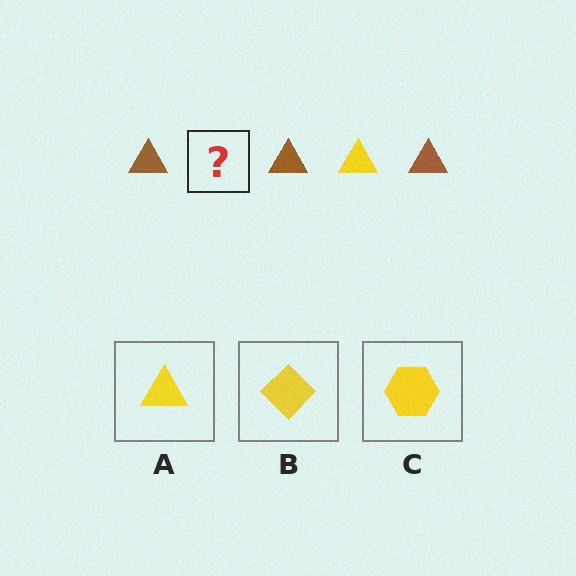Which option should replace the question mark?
Option A.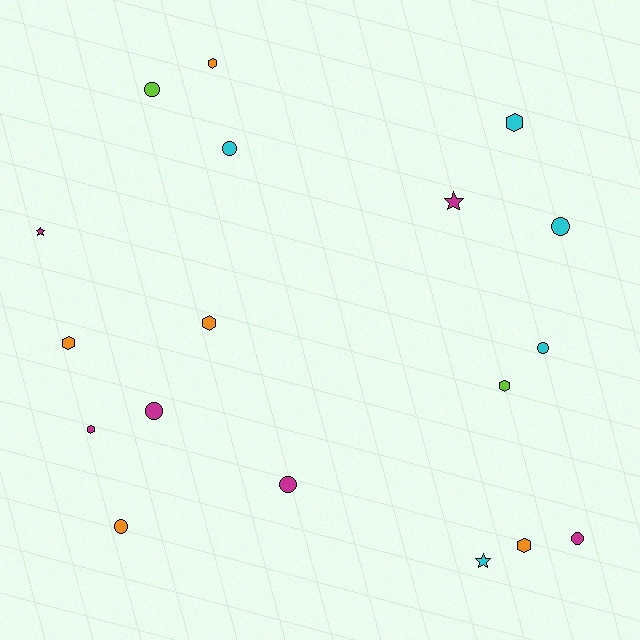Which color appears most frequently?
Magenta, with 6 objects.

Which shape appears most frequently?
Circle, with 8 objects.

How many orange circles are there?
There is 1 orange circle.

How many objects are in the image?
There are 18 objects.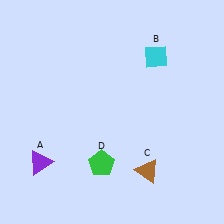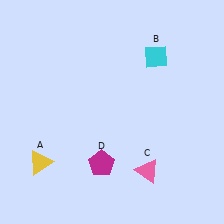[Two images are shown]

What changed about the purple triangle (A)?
In Image 1, A is purple. In Image 2, it changed to yellow.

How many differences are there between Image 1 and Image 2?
There are 3 differences between the two images.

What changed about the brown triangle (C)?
In Image 1, C is brown. In Image 2, it changed to pink.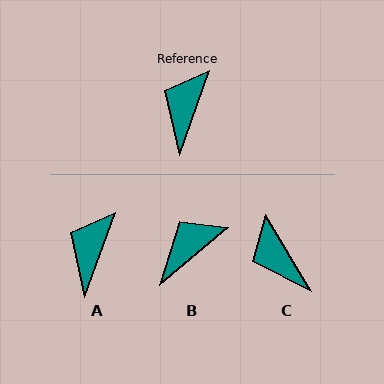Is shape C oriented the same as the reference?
No, it is off by about 51 degrees.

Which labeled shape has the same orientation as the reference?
A.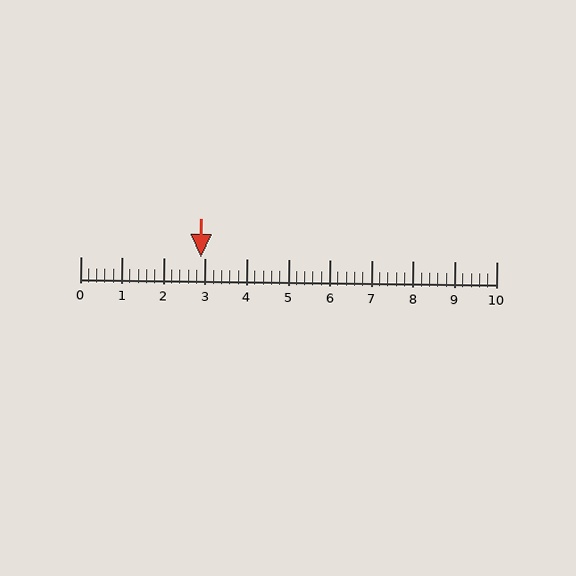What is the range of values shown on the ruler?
The ruler shows values from 0 to 10.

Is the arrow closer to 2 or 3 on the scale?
The arrow is closer to 3.